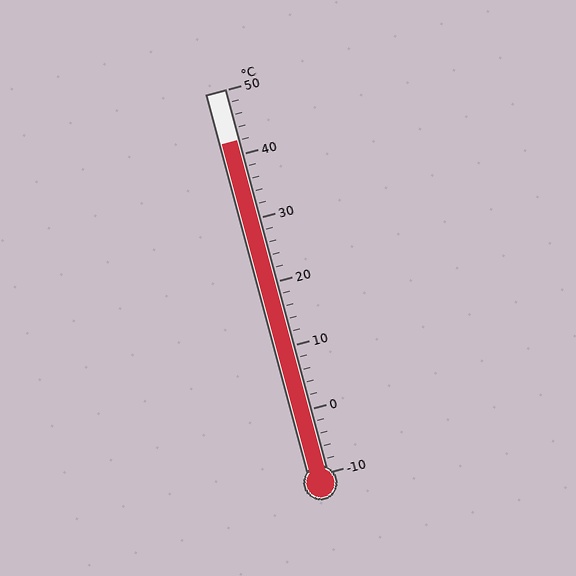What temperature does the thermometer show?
The thermometer shows approximately 42°C.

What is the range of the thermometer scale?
The thermometer scale ranges from -10°C to 50°C.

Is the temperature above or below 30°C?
The temperature is above 30°C.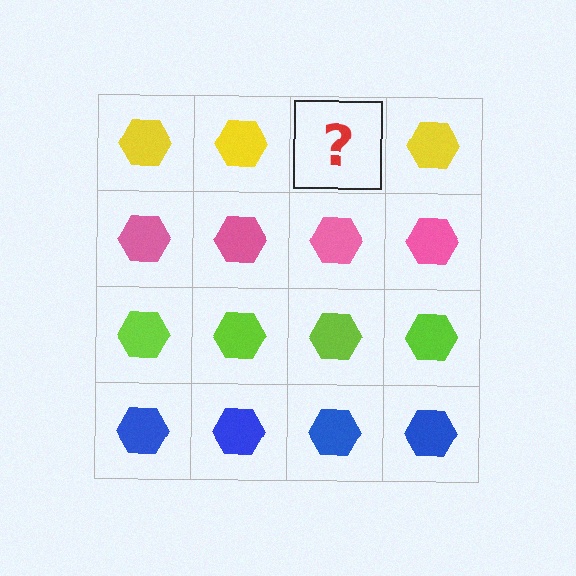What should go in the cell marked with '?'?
The missing cell should contain a yellow hexagon.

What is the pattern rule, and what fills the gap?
The rule is that each row has a consistent color. The gap should be filled with a yellow hexagon.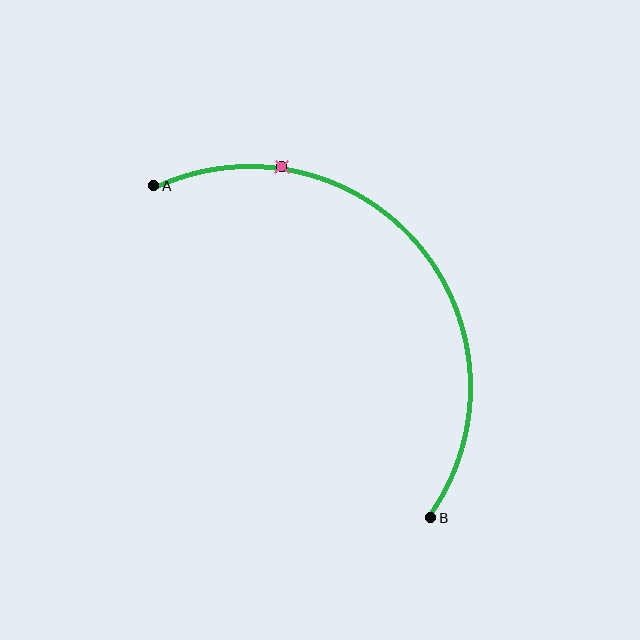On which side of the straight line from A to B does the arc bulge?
The arc bulges above and to the right of the straight line connecting A and B.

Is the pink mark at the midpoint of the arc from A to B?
No. The pink mark lies on the arc but is closer to endpoint A. The arc midpoint would be at the point on the curve equidistant along the arc from both A and B.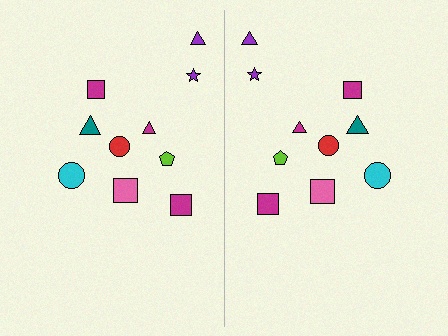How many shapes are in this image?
There are 20 shapes in this image.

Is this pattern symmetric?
Yes, this pattern has bilateral (reflection) symmetry.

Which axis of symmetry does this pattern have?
The pattern has a vertical axis of symmetry running through the center of the image.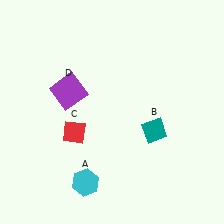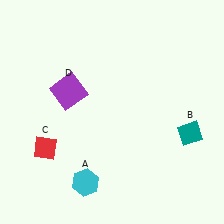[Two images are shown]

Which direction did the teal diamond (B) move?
The teal diamond (B) moved right.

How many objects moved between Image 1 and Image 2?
2 objects moved between the two images.